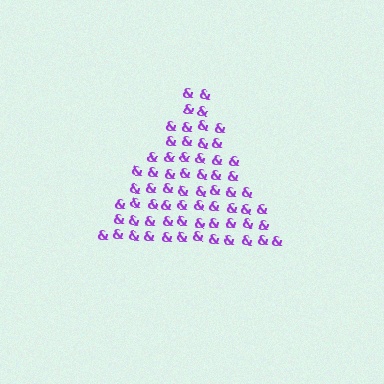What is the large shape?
The large shape is a triangle.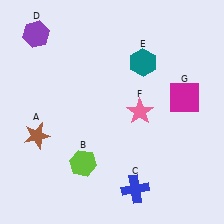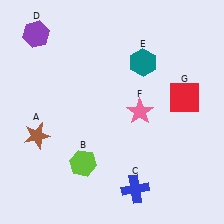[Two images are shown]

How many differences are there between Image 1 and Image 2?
There is 1 difference between the two images.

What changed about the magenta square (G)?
In Image 1, G is magenta. In Image 2, it changed to red.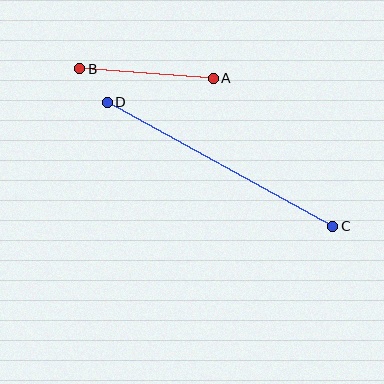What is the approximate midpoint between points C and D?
The midpoint is at approximately (220, 164) pixels.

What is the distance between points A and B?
The distance is approximately 134 pixels.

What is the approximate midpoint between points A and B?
The midpoint is at approximately (146, 73) pixels.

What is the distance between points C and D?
The distance is approximately 257 pixels.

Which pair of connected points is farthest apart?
Points C and D are farthest apart.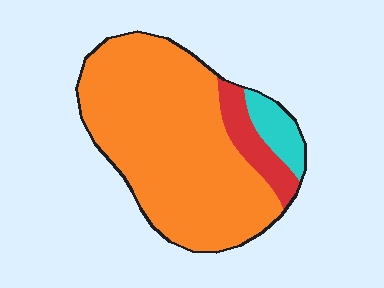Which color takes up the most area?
Orange, at roughly 80%.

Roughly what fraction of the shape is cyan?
Cyan takes up less than a sixth of the shape.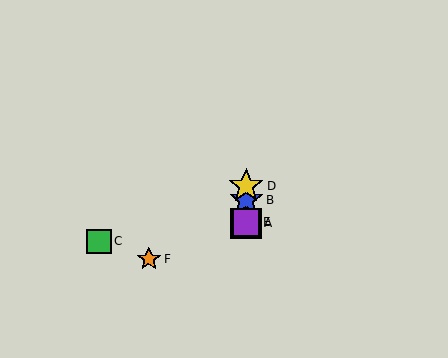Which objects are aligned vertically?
Objects A, B, D, E are aligned vertically.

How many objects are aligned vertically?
4 objects (A, B, D, E) are aligned vertically.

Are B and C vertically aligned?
No, B is at x≈246 and C is at x≈99.